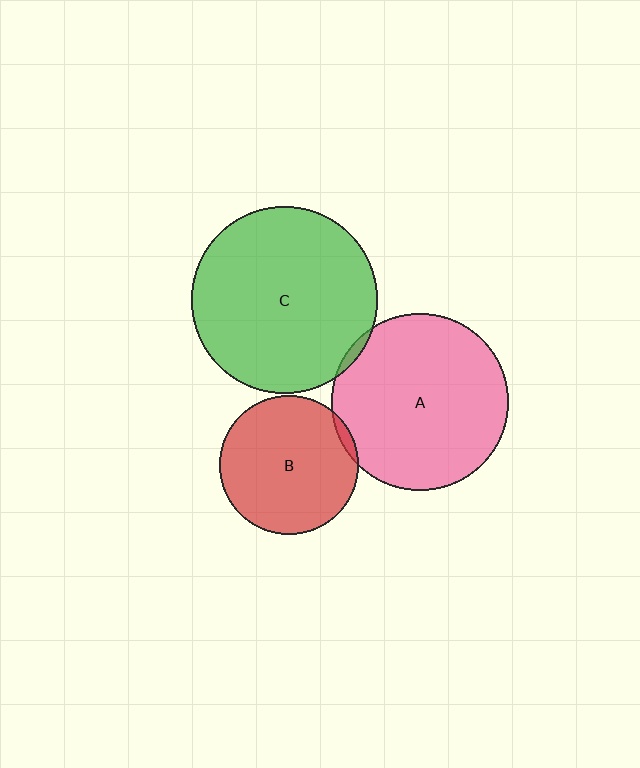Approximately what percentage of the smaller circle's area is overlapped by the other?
Approximately 5%.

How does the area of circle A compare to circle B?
Approximately 1.6 times.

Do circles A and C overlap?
Yes.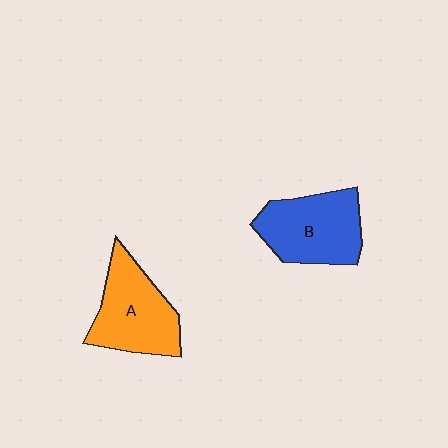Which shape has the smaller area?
Shape A (orange).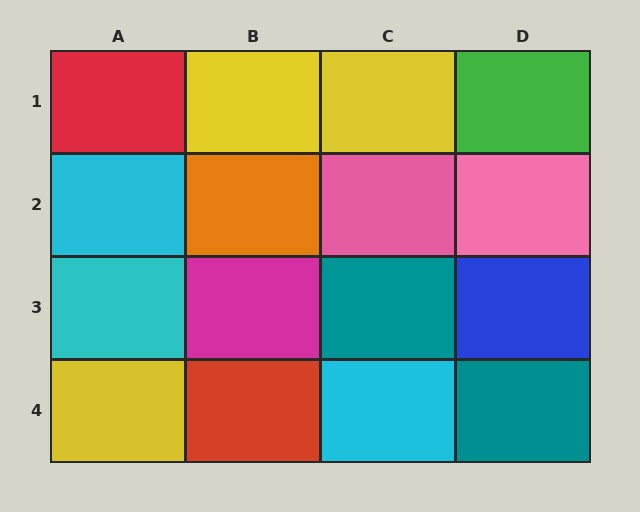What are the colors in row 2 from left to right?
Cyan, orange, pink, pink.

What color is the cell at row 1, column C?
Yellow.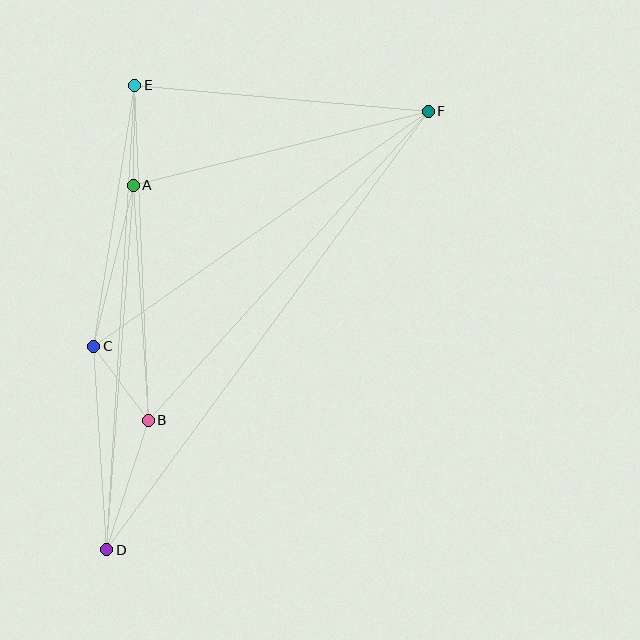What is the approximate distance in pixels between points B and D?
The distance between B and D is approximately 136 pixels.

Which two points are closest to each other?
Points B and C are closest to each other.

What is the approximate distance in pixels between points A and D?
The distance between A and D is approximately 365 pixels.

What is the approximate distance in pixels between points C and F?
The distance between C and F is approximately 409 pixels.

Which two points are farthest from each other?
Points D and F are farthest from each other.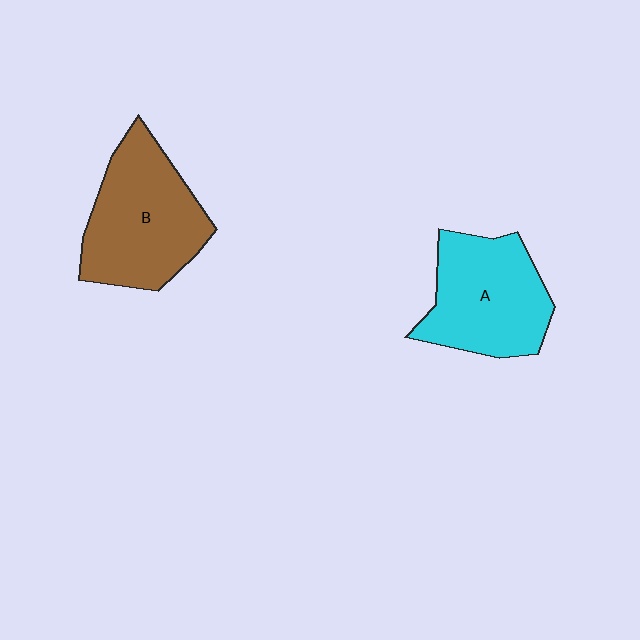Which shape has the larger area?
Shape B (brown).